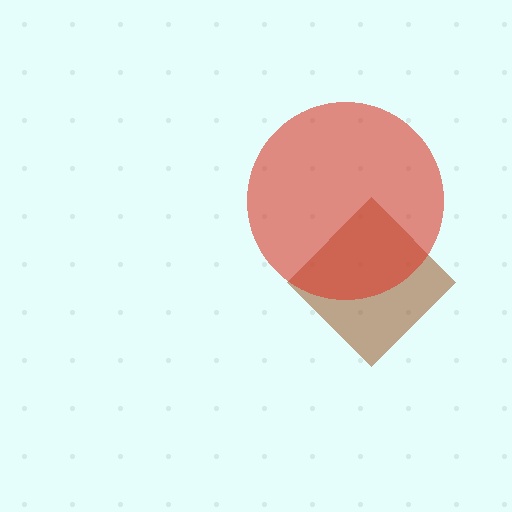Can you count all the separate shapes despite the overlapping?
Yes, there are 2 separate shapes.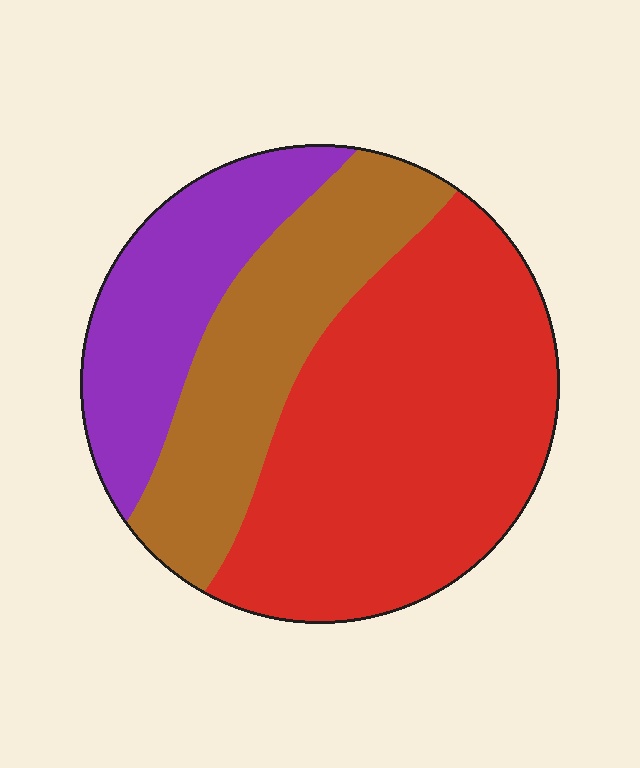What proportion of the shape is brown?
Brown takes up about one quarter (1/4) of the shape.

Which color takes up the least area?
Purple, at roughly 20%.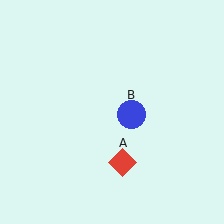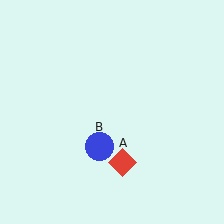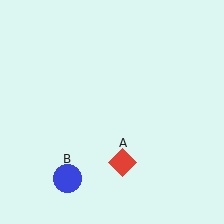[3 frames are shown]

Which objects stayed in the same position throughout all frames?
Red diamond (object A) remained stationary.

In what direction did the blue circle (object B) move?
The blue circle (object B) moved down and to the left.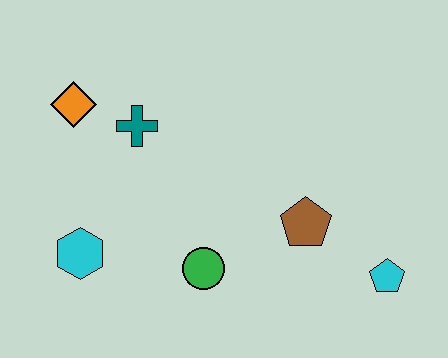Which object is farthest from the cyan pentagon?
The orange diamond is farthest from the cyan pentagon.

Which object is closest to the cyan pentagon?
The brown pentagon is closest to the cyan pentagon.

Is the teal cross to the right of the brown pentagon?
No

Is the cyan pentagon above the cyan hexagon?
No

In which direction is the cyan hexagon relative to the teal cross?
The cyan hexagon is below the teal cross.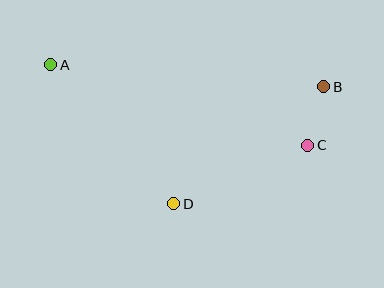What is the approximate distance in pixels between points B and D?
The distance between B and D is approximately 190 pixels.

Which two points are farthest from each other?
Points A and B are farthest from each other.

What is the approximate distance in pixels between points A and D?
The distance between A and D is approximately 185 pixels.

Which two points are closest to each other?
Points B and C are closest to each other.